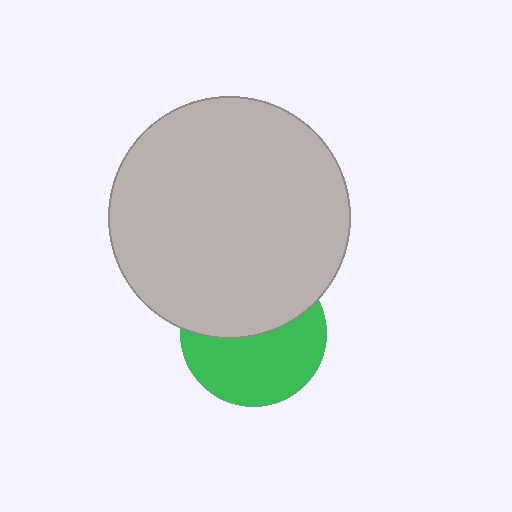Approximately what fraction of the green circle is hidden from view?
Roughly 46% of the green circle is hidden behind the light gray circle.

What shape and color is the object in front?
The object in front is a light gray circle.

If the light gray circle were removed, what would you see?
You would see the complete green circle.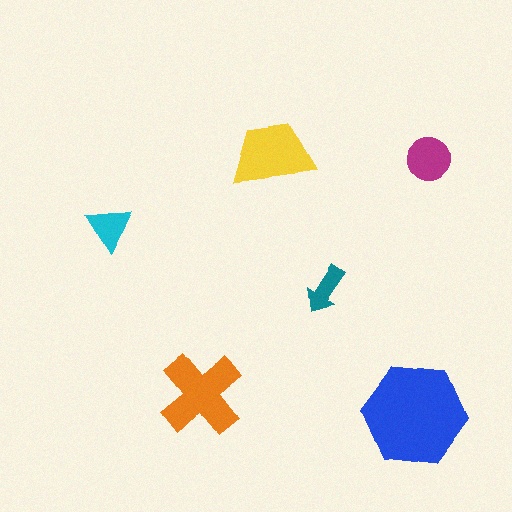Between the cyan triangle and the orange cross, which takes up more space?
The orange cross.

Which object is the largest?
The blue hexagon.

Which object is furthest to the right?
The magenta circle is rightmost.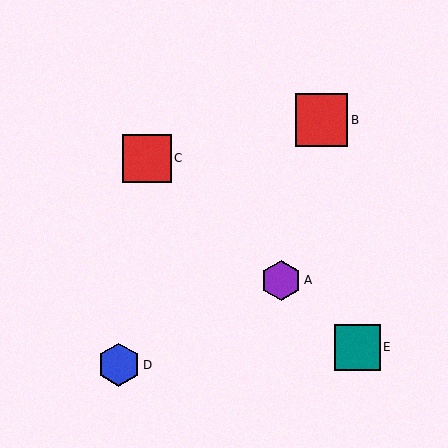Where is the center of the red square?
The center of the red square is at (321, 120).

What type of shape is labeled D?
Shape D is a blue hexagon.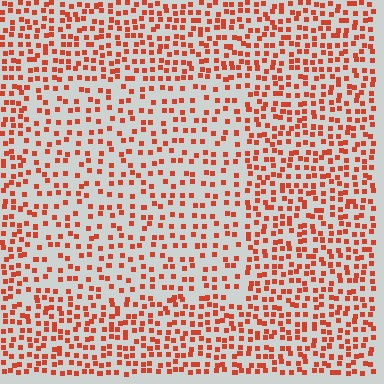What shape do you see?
I see a rectangle.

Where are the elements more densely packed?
The elements are more densely packed outside the rectangle boundary.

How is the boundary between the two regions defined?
The boundary is defined by a change in element density (approximately 1.7x ratio). All elements are the same color, size, and shape.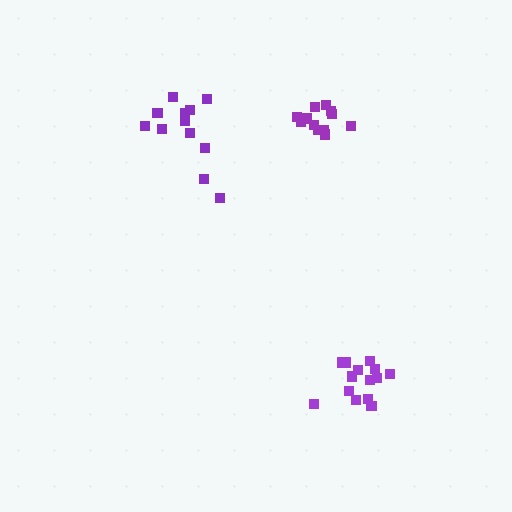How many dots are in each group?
Group 1: 14 dots, Group 2: 12 dots, Group 3: 12 dots (38 total).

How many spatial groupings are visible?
There are 3 spatial groupings.